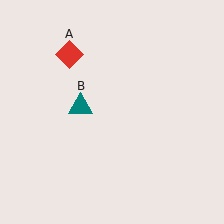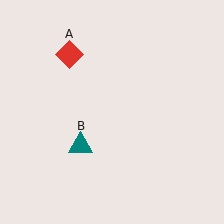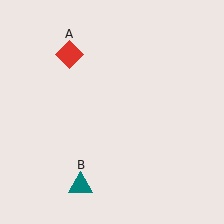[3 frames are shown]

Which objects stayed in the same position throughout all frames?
Red diamond (object A) remained stationary.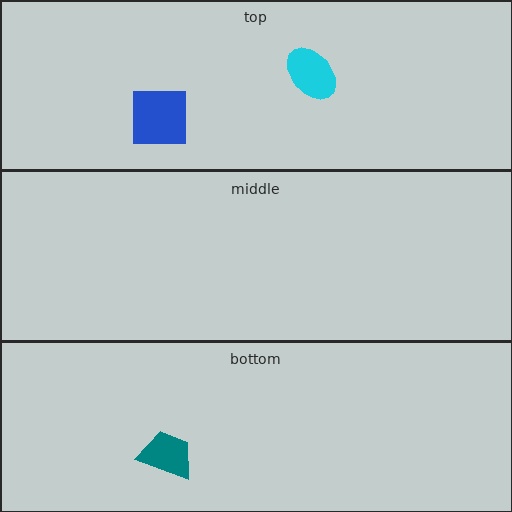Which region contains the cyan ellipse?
The top region.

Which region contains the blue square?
The top region.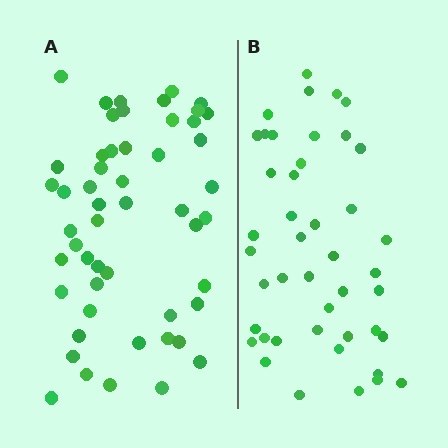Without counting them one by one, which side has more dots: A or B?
Region A (the left region) has more dots.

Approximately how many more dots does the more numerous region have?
Region A has roughly 8 or so more dots than region B.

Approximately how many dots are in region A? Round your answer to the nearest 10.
About 50 dots. (The exact count is 52, which rounds to 50.)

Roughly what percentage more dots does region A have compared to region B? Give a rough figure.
About 20% more.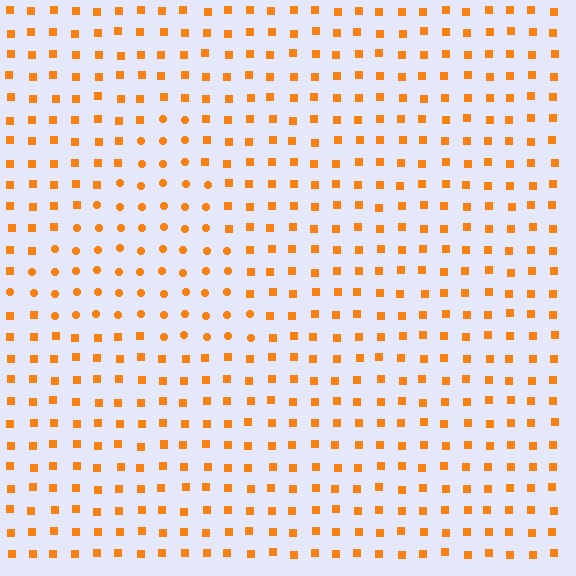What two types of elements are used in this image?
The image uses circles inside the triangle region and squares outside it.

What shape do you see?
I see a triangle.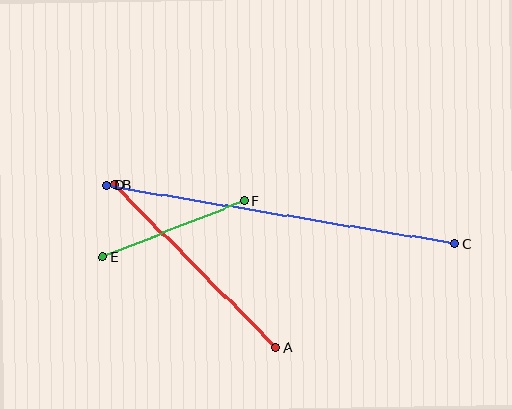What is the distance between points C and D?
The distance is approximately 353 pixels.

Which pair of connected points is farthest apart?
Points C and D are farthest apart.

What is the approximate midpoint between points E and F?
The midpoint is at approximately (173, 229) pixels.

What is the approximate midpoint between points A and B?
The midpoint is at approximately (195, 266) pixels.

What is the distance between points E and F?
The distance is approximately 152 pixels.